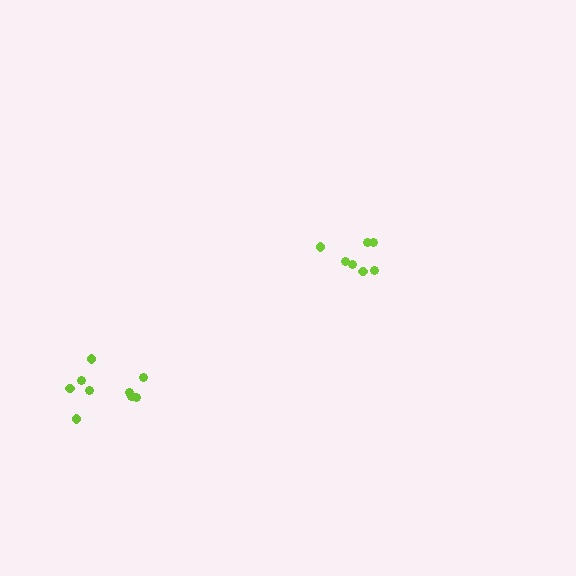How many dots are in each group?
Group 1: 9 dots, Group 2: 7 dots (16 total).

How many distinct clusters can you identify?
There are 2 distinct clusters.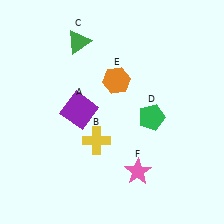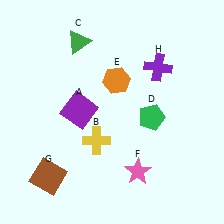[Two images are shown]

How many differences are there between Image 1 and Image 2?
There are 2 differences between the two images.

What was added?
A brown square (G), a purple cross (H) were added in Image 2.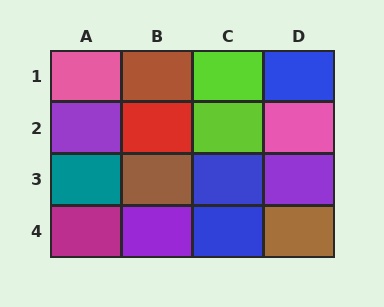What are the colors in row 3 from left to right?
Teal, brown, blue, purple.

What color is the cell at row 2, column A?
Purple.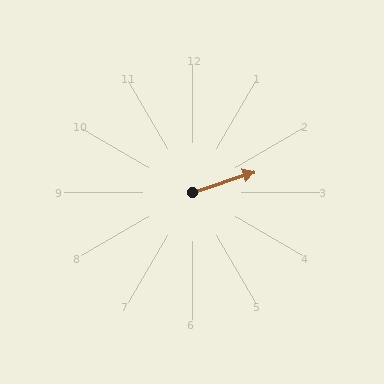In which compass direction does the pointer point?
East.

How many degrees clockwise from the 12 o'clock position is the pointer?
Approximately 72 degrees.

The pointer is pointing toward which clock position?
Roughly 2 o'clock.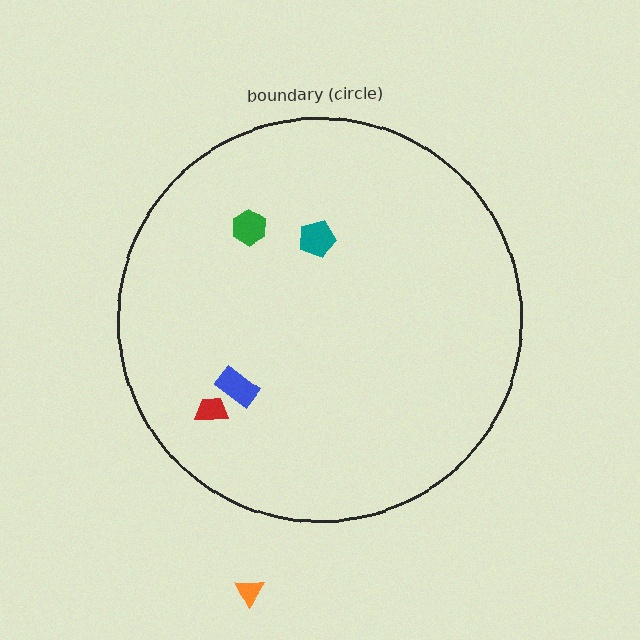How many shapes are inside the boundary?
4 inside, 1 outside.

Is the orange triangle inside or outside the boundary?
Outside.